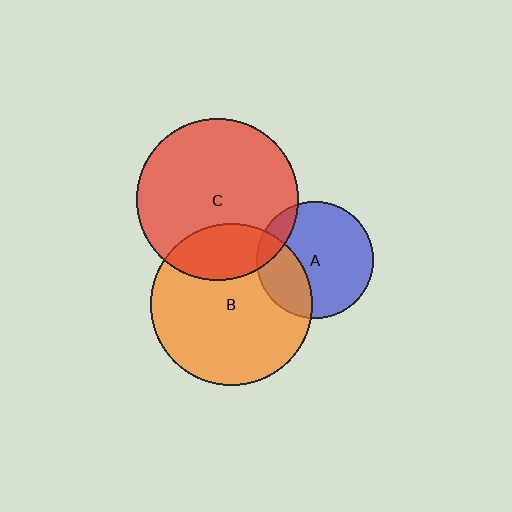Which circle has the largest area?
Circle C (red).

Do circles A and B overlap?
Yes.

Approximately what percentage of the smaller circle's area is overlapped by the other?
Approximately 30%.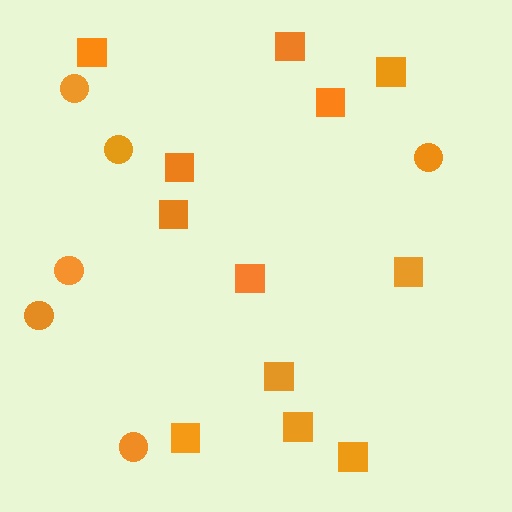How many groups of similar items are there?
There are 2 groups: one group of circles (6) and one group of squares (12).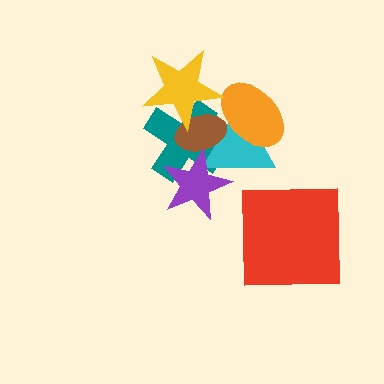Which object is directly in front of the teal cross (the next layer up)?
The cyan triangle is directly in front of the teal cross.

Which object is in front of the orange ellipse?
The brown ellipse is in front of the orange ellipse.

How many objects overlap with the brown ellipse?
5 objects overlap with the brown ellipse.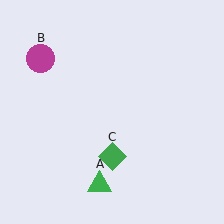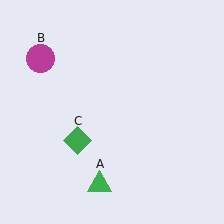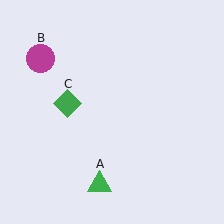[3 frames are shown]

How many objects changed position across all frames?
1 object changed position: green diamond (object C).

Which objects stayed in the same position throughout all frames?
Green triangle (object A) and magenta circle (object B) remained stationary.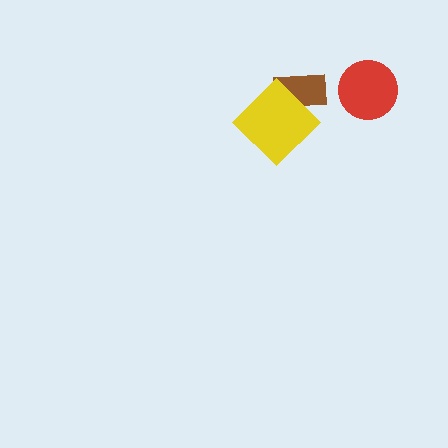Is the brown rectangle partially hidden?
Yes, it is partially covered by another shape.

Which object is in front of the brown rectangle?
The yellow diamond is in front of the brown rectangle.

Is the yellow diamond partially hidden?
No, no other shape covers it.